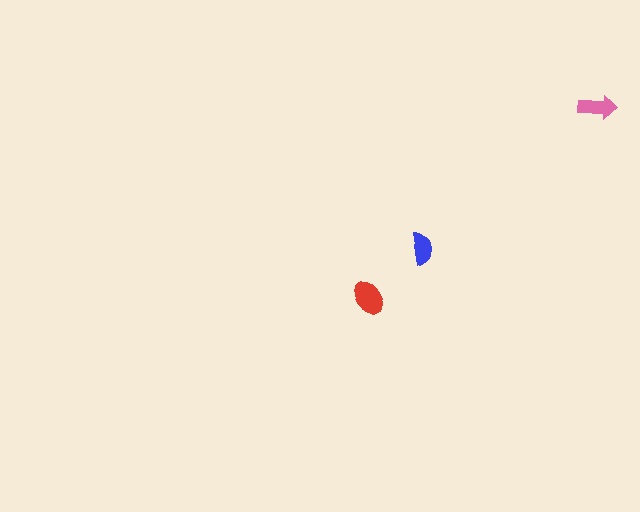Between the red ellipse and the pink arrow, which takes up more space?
The red ellipse.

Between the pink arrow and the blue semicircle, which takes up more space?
The pink arrow.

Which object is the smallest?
The blue semicircle.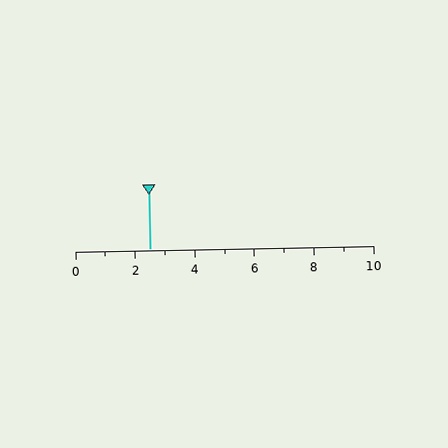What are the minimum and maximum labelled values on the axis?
The axis runs from 0 to 10.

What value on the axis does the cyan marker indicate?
The marker indicates approximately 2.5.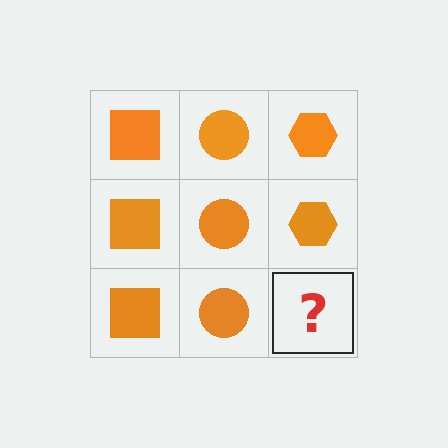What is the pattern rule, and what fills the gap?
The rule is that each column has a consistent shape. The gap should be filled with an orange hexagon.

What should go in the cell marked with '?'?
The missing cell should contain an orange hexagon.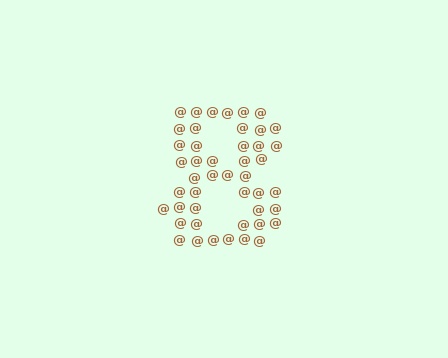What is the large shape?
The large shape is the digit 8.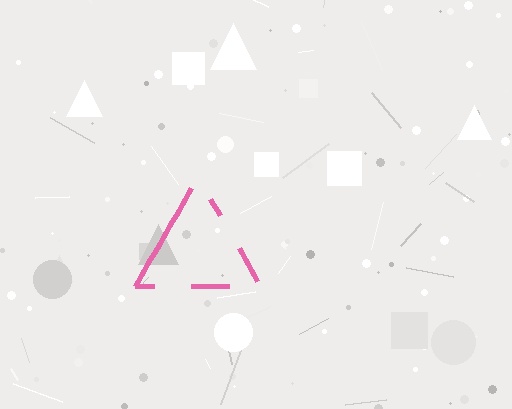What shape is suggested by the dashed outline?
The dashed outline suggests a triangle.